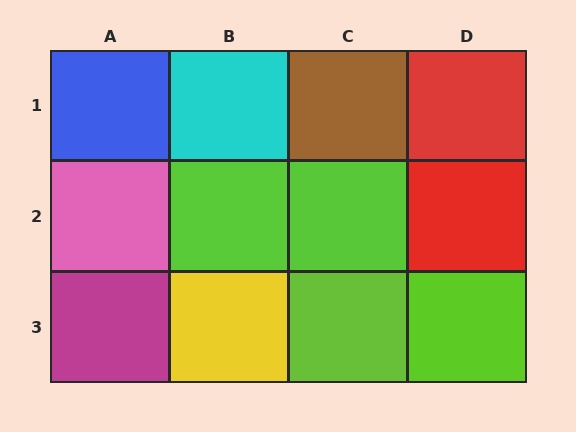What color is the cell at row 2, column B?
Lime.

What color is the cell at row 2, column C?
Lime.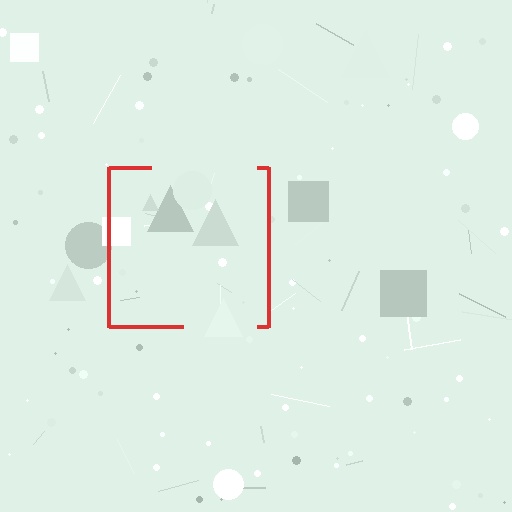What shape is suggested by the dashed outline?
The dashed outline suggests a square.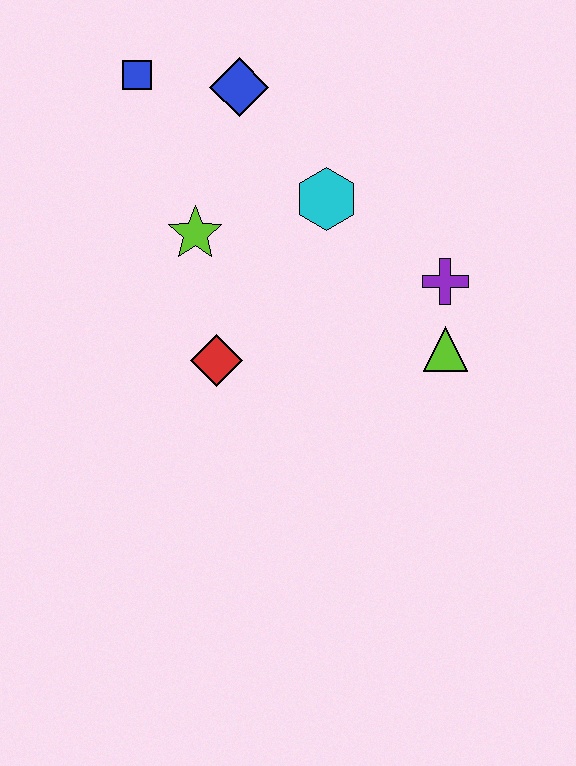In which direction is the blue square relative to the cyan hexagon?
The blue square is to the left of the cyan hexagon.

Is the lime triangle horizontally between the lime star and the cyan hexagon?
No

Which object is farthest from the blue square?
The lime triangle is farthest from the blue square.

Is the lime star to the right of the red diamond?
No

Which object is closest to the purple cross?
The lime triangle is closest to the purple cross.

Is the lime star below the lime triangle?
No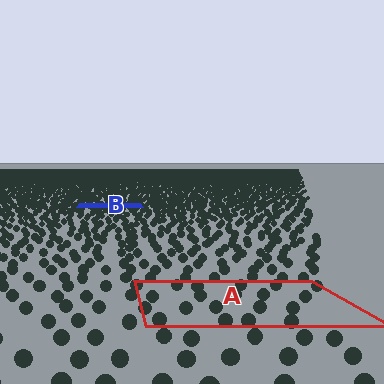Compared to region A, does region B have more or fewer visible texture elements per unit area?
Region B has more texture elements per unit area — they are packed more densely because it is farther away.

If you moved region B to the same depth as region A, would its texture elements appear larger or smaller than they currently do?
They would appear larger. At a closer depth, the same texture elements are projected at a bigger on-screen size.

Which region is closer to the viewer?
Region A is closer. The texture elements there are larger and more spread out.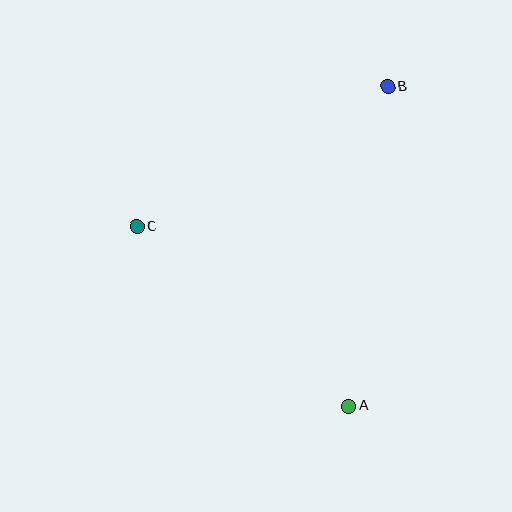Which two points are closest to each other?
Points A and C are closest to each other.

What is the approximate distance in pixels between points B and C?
The distance between B and C is approximately 287 pixels.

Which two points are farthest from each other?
Points A and B are farthest from each other.